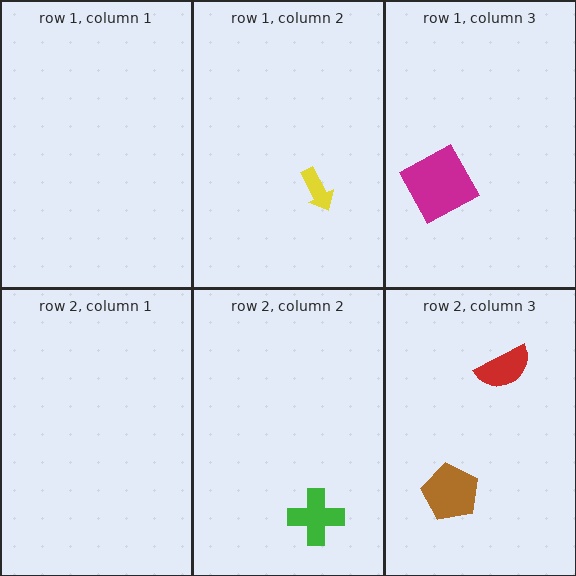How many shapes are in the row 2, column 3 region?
2.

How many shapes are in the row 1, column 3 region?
1.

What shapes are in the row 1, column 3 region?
The magenta square.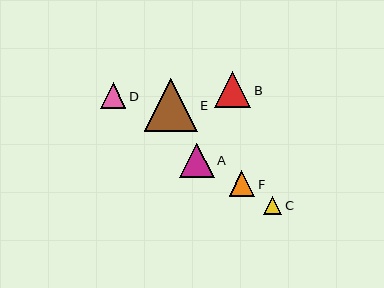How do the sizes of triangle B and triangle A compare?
Triangle B and triangle A are approximately the same size.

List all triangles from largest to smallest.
From largest to smallest: E, B, A, D, F, C.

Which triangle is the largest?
Triangle E is the largest with a size of approximately 53 pixels.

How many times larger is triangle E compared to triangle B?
Triangle E is approximately 1.5 times the size of triangle B.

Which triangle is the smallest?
Triangle C is the smallest with a size of approximately 18 pixels.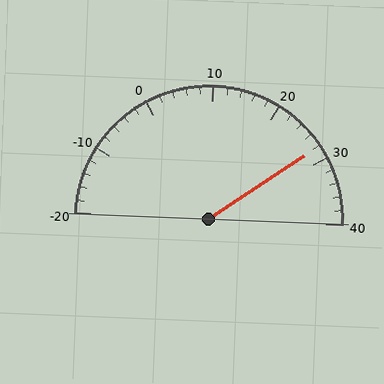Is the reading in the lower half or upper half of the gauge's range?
The reading is in the upper half of the range (-20 to 40).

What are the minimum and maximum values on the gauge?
The gauge ranges from -20 to 40.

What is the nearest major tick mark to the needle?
The nearest major tick mark is 30.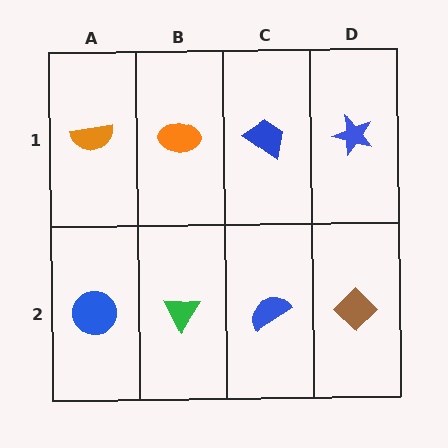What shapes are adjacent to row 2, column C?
A blue trapezoid (row 1, column C), a green triangle (row 2, column B), a brown diamond (row 2, column D).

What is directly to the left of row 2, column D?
A blue semicircle.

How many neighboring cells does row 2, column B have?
3.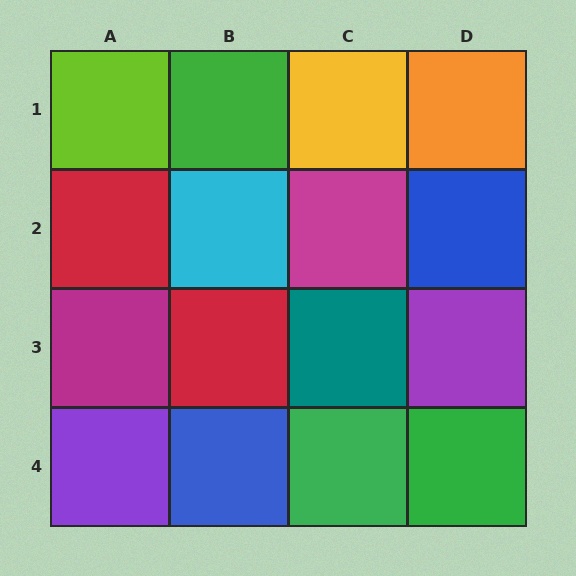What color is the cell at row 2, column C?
Magenta.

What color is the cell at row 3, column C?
Teal.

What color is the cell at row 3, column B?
Red.